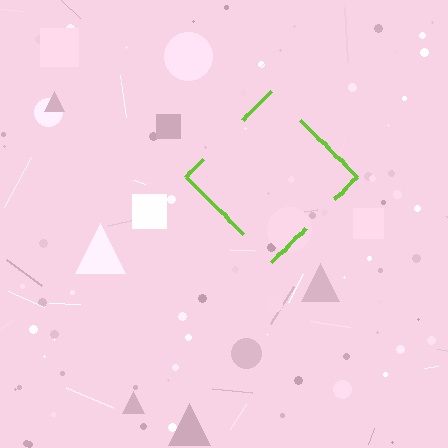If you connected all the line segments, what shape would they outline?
They would outline a diamond.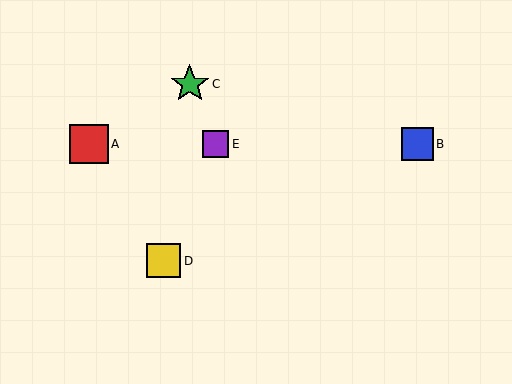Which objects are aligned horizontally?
Objects A, B, E are aligned horizontally.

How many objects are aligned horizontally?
3 objects (A, B, E) are aligned horizontally.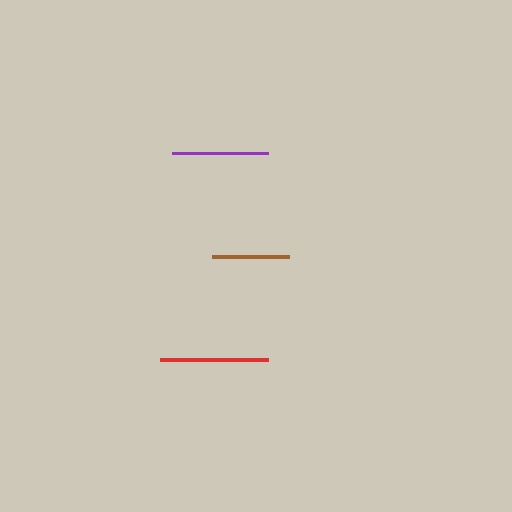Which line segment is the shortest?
The brown line is the shortest at approximately 78 pixels.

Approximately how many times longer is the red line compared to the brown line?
The red line is approximately 1.4 times the length of the brown line.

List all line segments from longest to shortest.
From longest to shortest: red, purple, brown.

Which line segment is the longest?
The red line is the longest at approximately 108 pixels.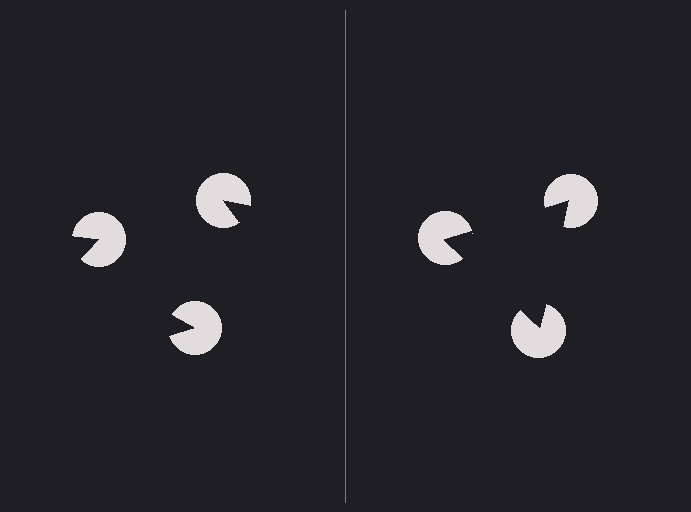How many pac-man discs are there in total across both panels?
6 — 3 on each side.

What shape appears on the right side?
An illusory triangle.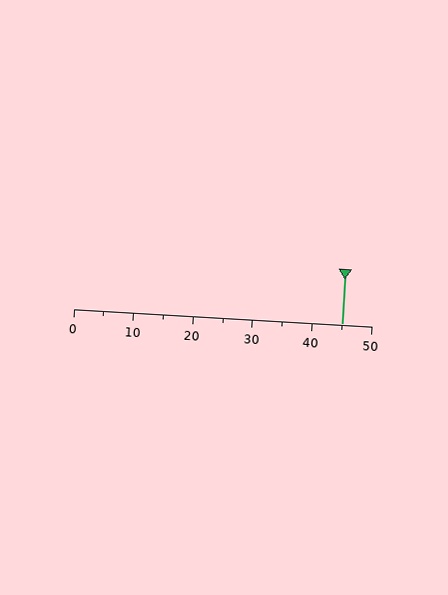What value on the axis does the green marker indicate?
The marker indicates approximately 45.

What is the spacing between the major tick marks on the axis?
The major ticks are spaced 10 apart.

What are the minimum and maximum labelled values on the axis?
The axis runs from 0 to 50.